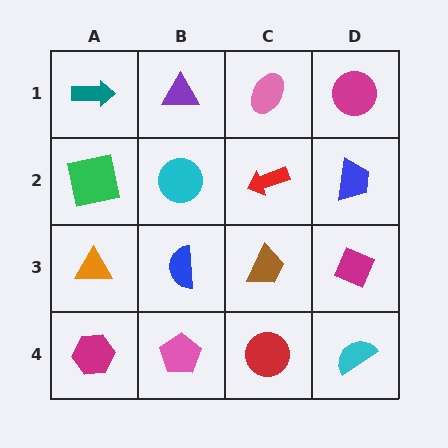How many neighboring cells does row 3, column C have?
4.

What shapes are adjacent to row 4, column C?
A brown trapezoid (row 3, column C), a pink pentagon (row 4, column B), a cyan semicircle (row 4, column D).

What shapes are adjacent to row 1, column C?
A red arrow (row 2, column C), a purple triangle (row 1, column B), a magenta circle (row 1, column D).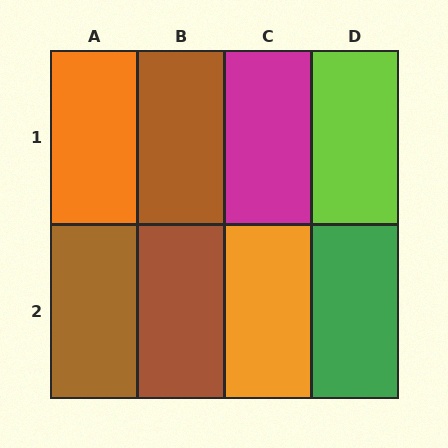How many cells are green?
1 cell is green.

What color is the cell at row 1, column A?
Orange.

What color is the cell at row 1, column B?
Brown.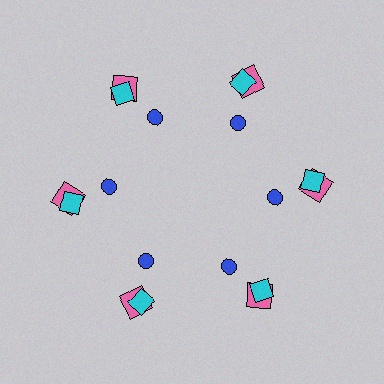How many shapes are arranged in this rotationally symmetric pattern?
There are 18 shapes, arranged in 6 groups of 3.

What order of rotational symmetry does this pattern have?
This pattern has 6-fold rotational symmetry.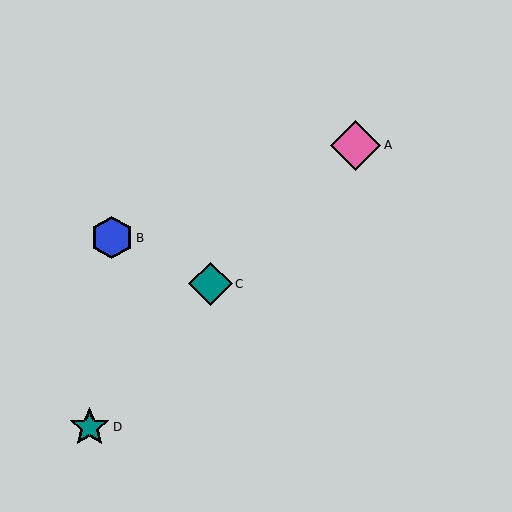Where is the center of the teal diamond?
The center of the teal diamond is at (210, 284).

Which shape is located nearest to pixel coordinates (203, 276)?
The teal diamond (labeled C) at (210, 284) is nearest to that location.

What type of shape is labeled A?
Shape A is a pink diamond.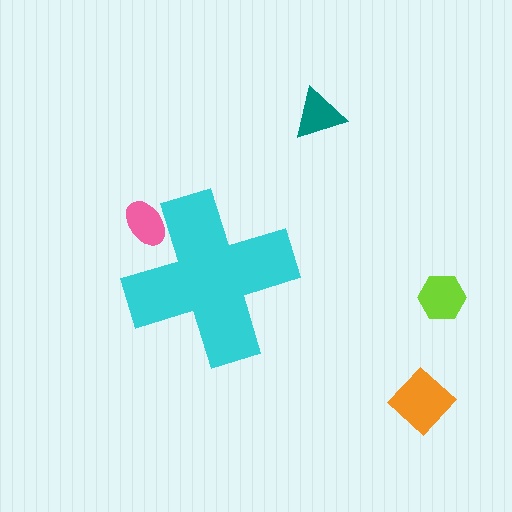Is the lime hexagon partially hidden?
No, the lime hexagon is fully visible.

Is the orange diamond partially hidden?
No, the orange diamond is fully visible.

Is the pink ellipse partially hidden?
Yes, the pink ellipse is partially hidden behind the cyan cross.